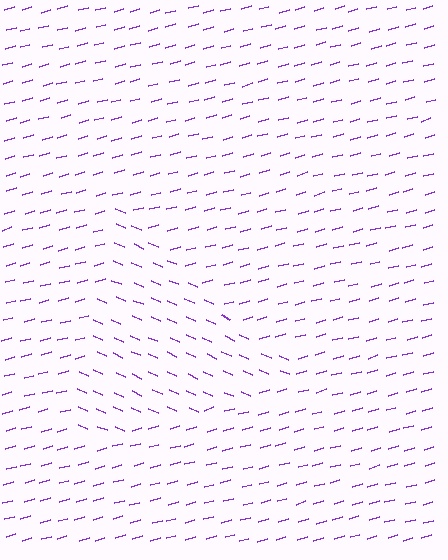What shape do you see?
I see a triangle.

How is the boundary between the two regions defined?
The boundary is defined purely by a change in line orientation (approximately 39 degrees difference). All lines are the same color and thickness.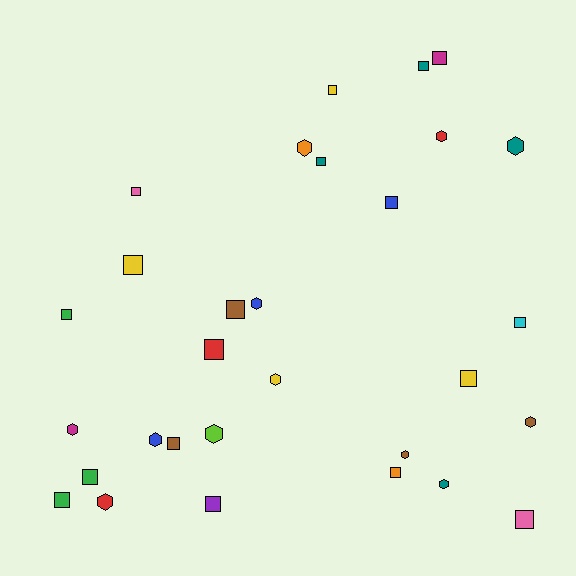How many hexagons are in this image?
There are 12 hexagons.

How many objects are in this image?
There are 30 objects.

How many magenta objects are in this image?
There are 2 magenta objects.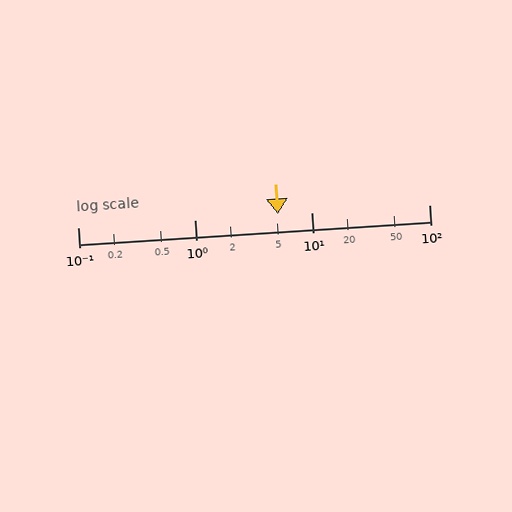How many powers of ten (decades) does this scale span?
The scale spans 3 decades, from 0.1 to 100.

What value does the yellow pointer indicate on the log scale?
The pointer indicates approximately 5.1.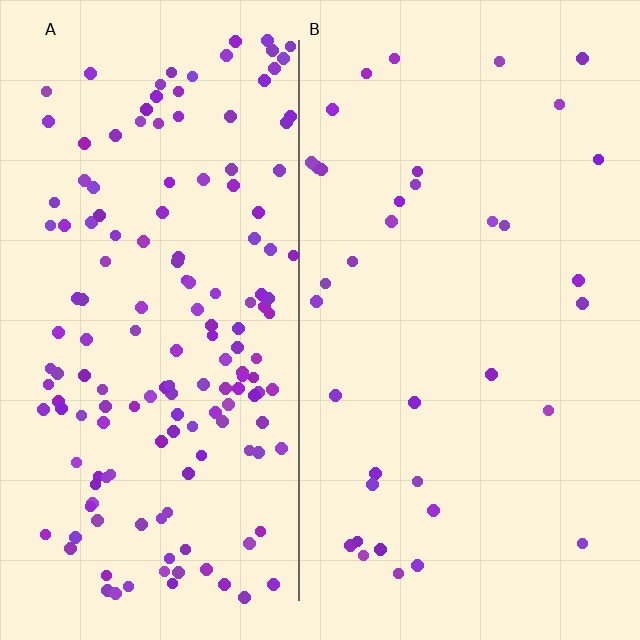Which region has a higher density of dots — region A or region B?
A (the left).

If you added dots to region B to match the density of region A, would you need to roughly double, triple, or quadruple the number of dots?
Approximately quadruple.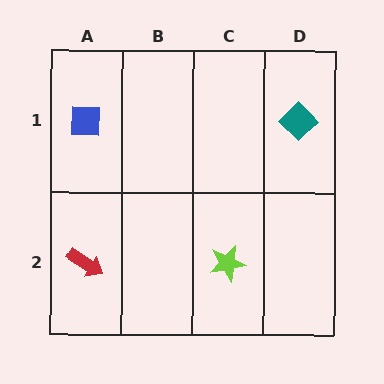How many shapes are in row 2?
2 shapes.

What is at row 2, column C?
A lime star.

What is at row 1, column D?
A teal diamond.